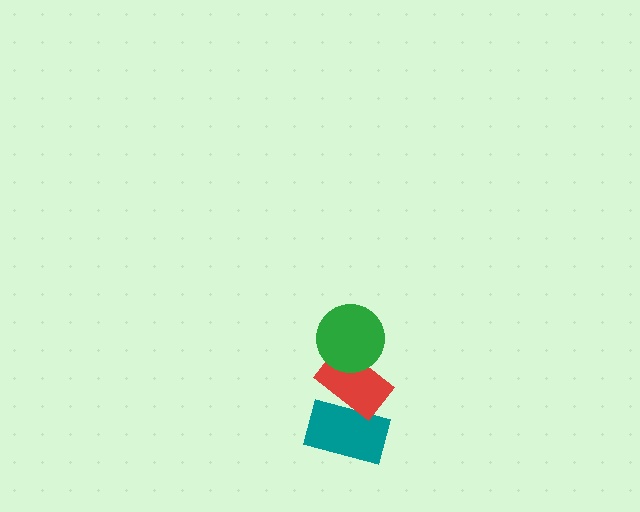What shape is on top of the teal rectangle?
The red rectangle is on top of the teal rectangle.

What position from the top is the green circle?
The green circle is 1st from the top.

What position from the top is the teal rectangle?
The teal rectangle is 3rd from the top.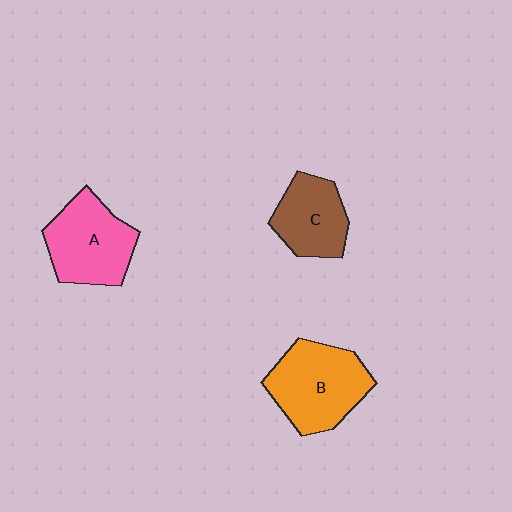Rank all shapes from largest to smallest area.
From largest to smallest: B (orange), A (pink), C (brown).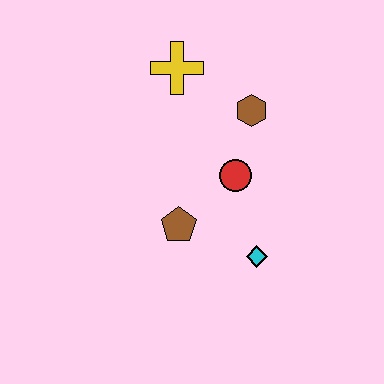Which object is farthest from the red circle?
The yellow cross is farthest from the red circle.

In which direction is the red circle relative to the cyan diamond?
The red circle is above the cyan diamond.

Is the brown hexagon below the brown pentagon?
No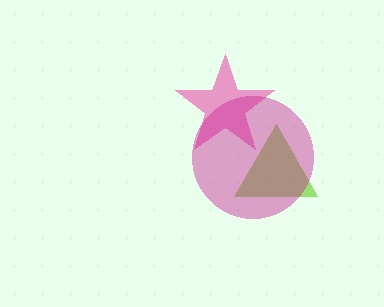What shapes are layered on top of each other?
The layered shapes are: a pink star, a lime triangle, a magenta circle.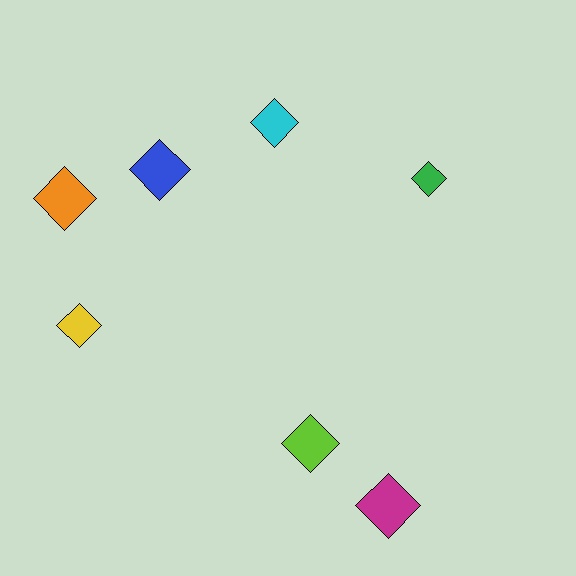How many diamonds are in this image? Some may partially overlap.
There are 7 diamonds.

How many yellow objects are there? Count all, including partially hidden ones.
There is 1 yellow object.